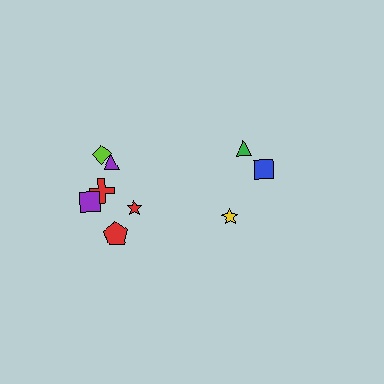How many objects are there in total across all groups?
There are 9 objects.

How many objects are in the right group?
There are 3 objects.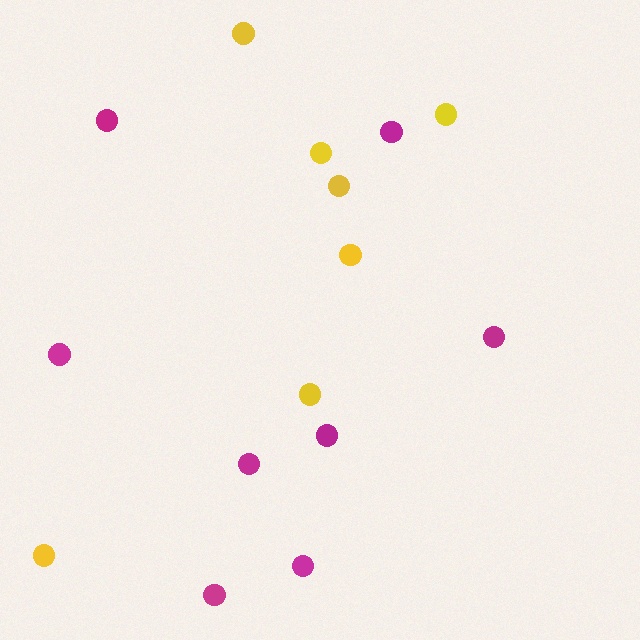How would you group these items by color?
There are 2 groups: one group of magenta circles (8) and one group of yellow circles (7).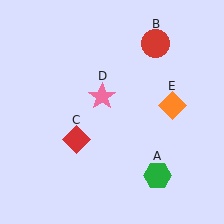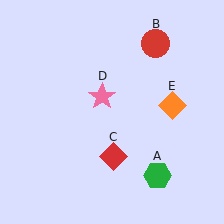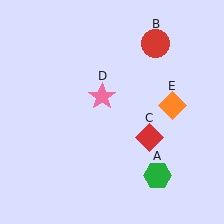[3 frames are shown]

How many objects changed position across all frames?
1 object changed position: red diamond (object C).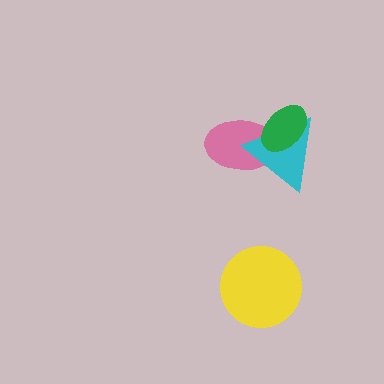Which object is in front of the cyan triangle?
The green ellipse is in front of the cyan triangle.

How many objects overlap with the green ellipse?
2 objects overlap with the green ellipse.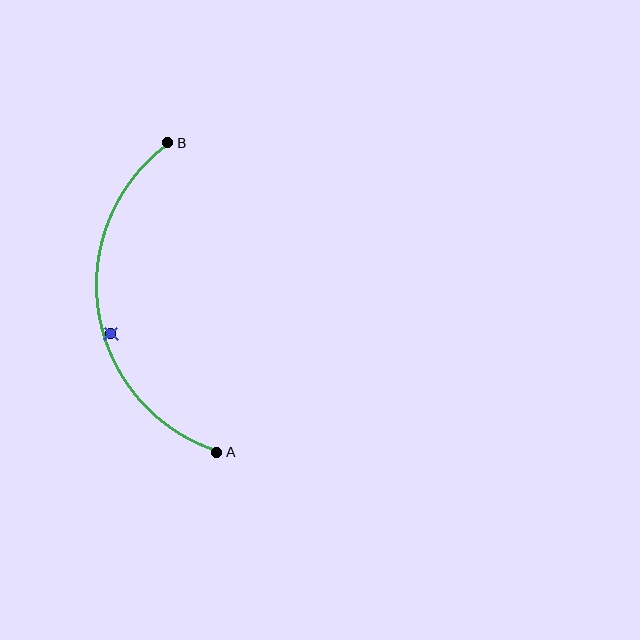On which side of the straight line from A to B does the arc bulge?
The arc bulges to the left of the straight line connecting A and B.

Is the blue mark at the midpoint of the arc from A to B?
No — the blue mark does not lie on the arc at all. It sits slightly inside the curve.